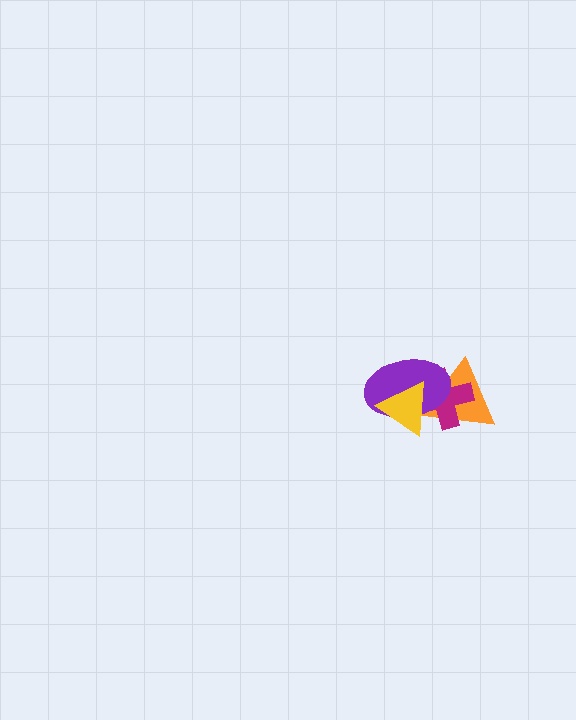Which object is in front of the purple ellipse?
The yellow triangle is in front of the purple ellipse.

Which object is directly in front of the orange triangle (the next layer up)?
The magenta cross is directly in front of the orange triangle.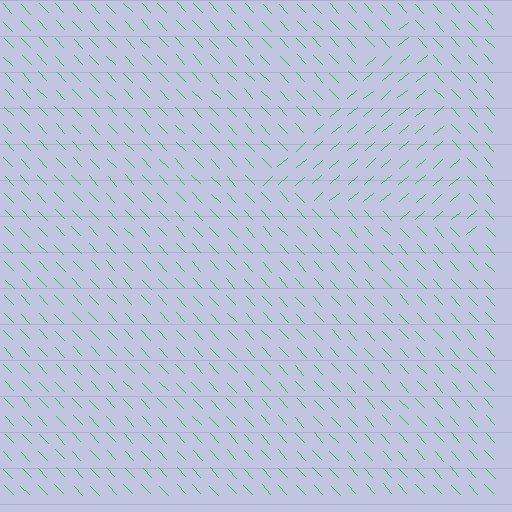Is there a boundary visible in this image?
Yes, there is a texture boundary formed by a change in line orientation.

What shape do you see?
I see a triangle.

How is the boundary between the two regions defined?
The boundary is defined purely by a change in line orientation (approximately 88 degrees difference). All lines are the same color and thickness.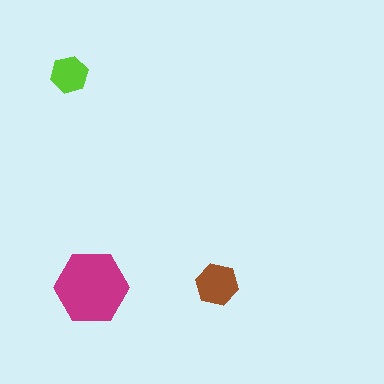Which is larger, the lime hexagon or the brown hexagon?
The brown one.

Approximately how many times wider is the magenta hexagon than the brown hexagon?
About 1.5 times wider.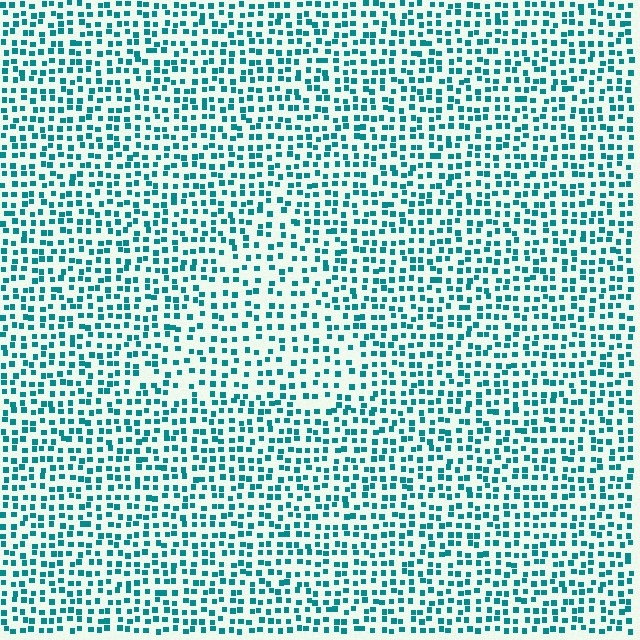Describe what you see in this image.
The image contains small teal elements arranged at two different densities. A triangle-shaped region is visible where the elements are less densely packed than the surrounding area.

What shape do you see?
I see a triangle.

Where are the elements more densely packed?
The elements are more densely packed outside the triangle boundary.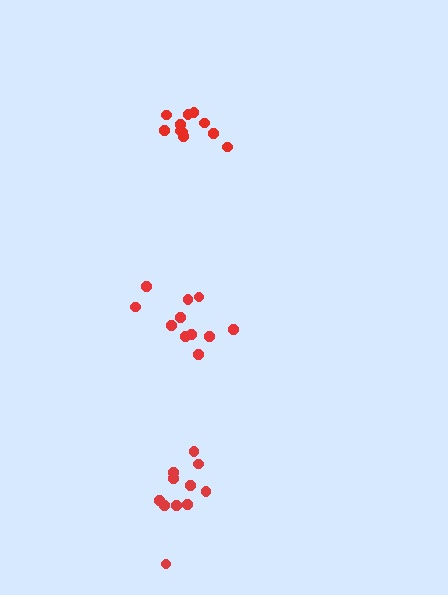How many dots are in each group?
Group 1: 11 dots, Group 2: 11 dots, Group 3: 11 dots (33 total).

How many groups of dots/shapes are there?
There are 3 groups.